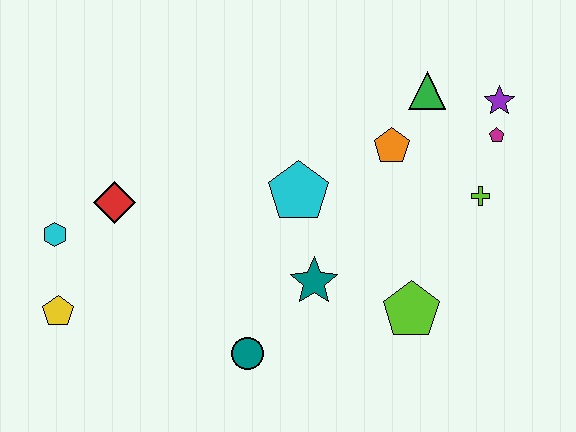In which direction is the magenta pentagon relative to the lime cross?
The magenta pentagon is above the lime cross.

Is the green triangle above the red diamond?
Yes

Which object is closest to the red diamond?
The cyan hexagon is closest to the red diamond.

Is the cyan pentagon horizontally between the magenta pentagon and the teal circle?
Yes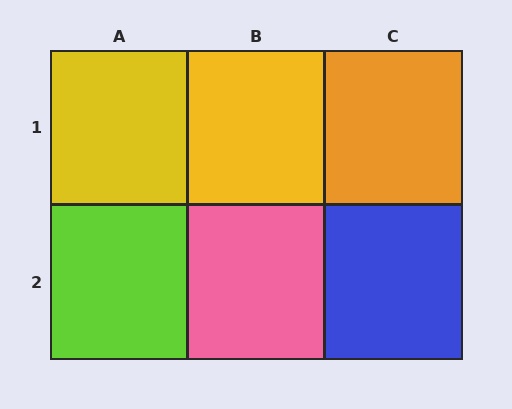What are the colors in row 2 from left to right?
Lime, pink, blue.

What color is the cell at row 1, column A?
Yellow.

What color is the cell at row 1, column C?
Orange.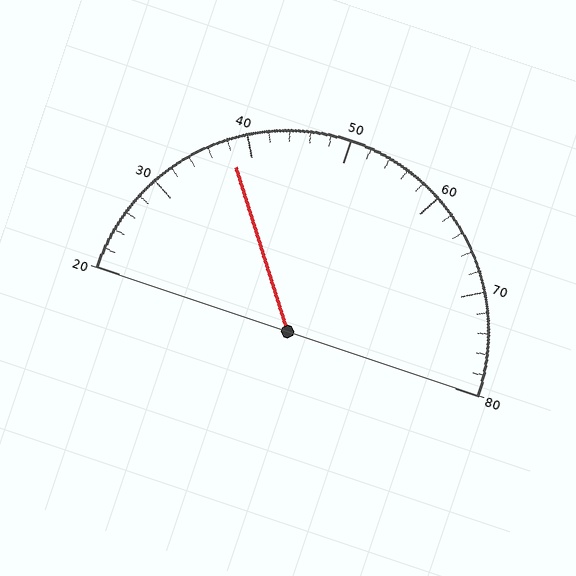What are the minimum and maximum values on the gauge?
The gauge ranges from 20 to 80.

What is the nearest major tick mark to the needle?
The nearest major tick mark is 40.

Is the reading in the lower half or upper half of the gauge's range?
The reading is in the lower half of the range (20 to 80).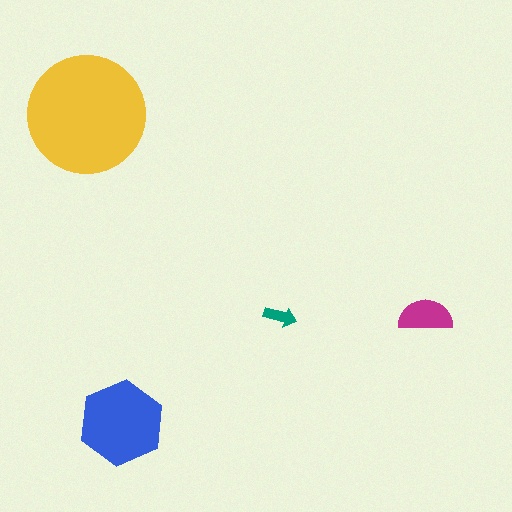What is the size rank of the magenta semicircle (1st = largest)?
3rd.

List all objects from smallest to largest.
The teal arrow, the magenta semicircle, the blue hexagon, the yellow circle.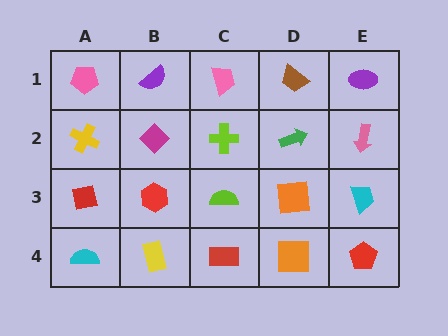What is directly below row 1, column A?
A yellow cross.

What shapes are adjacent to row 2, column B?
A purple semicircle (row 1, column B), a red hexagon (row 3, column B), a yellow cross (row 2, column A), a lime cross (row 2, column C).